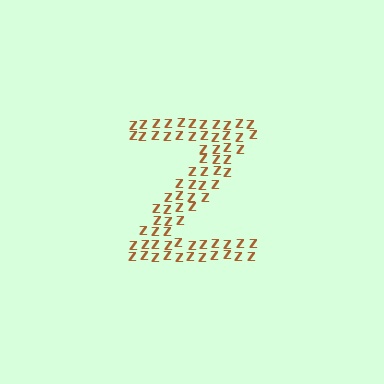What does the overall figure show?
The overall figure shows the letter Z.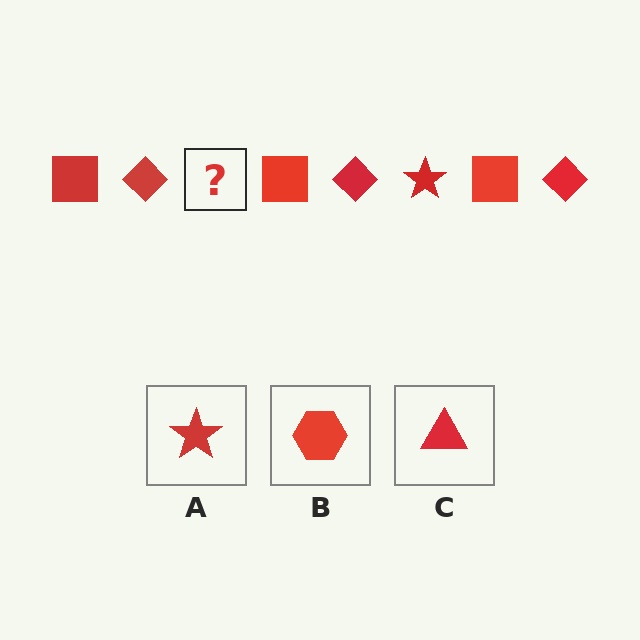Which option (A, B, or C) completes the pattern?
A.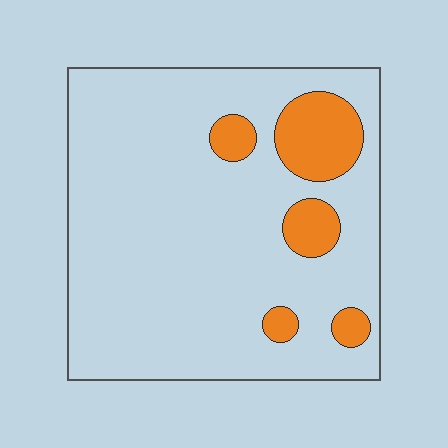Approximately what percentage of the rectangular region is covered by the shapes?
Approximately 15%.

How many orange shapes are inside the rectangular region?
5.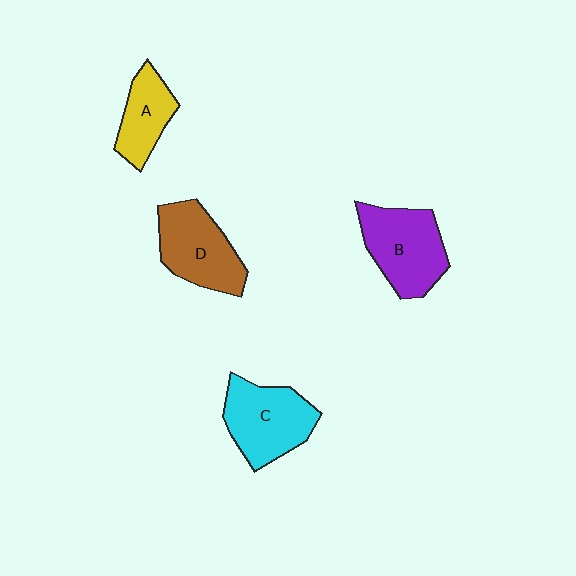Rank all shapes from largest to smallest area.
From largest to smallest: B (purple), C (cyan), D (brown), A (yellow).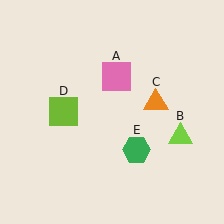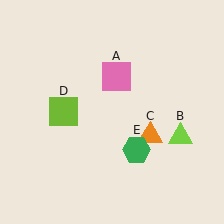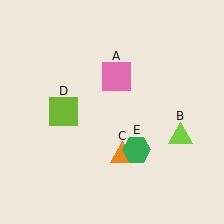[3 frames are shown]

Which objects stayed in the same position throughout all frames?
Pink square (object A) and lime triangle (object B) and lime square (object D) and green hexagon (object E) remained stationary.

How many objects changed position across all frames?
1 object changed position: orange triangle (object C).